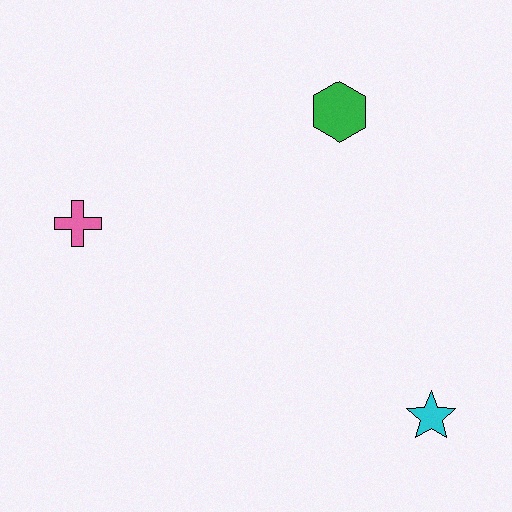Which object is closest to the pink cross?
The green hexagon is closest to the pink cross.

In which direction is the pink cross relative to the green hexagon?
The pink cross is to the left of the green hexagon.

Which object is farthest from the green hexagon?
The cyan star is farthest from the green hexagon.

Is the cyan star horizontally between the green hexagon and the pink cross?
No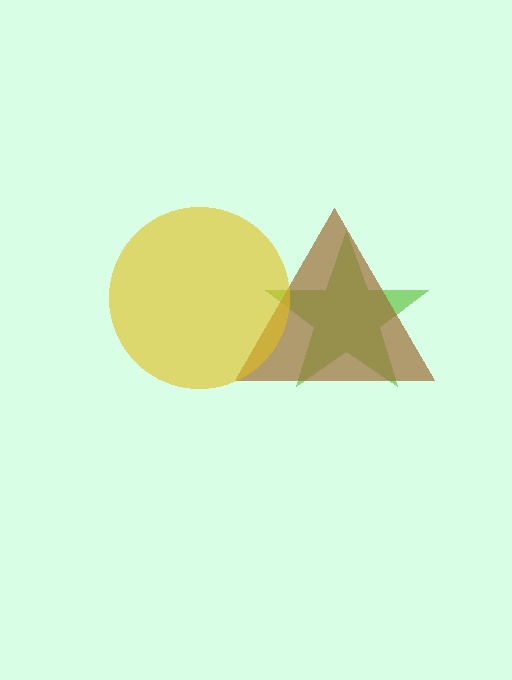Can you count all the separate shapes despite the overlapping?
Yes, there are 3 separate shapes.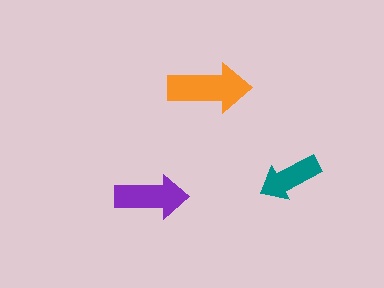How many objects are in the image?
There are 3 objects in the image.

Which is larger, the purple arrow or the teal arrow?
The purple one.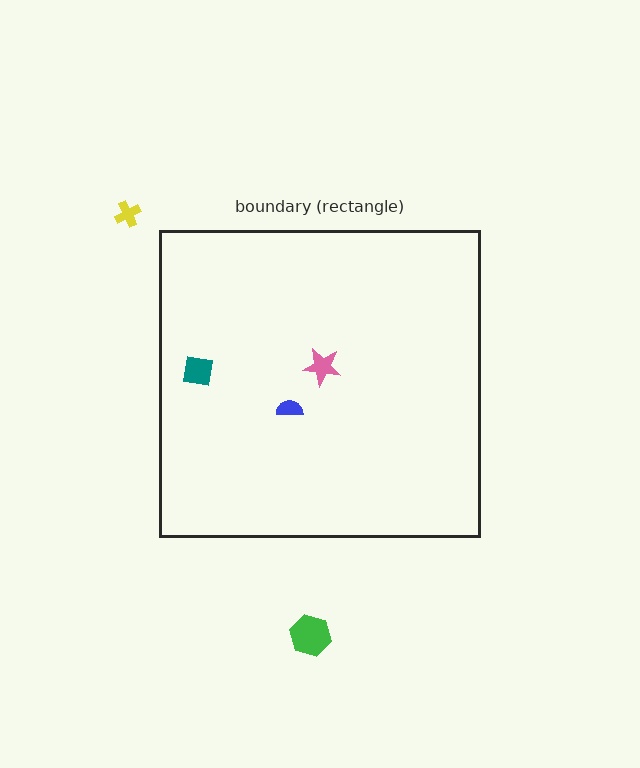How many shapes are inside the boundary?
3 inside, 2 outside.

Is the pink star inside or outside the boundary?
Inside.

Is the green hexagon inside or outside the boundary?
Outside.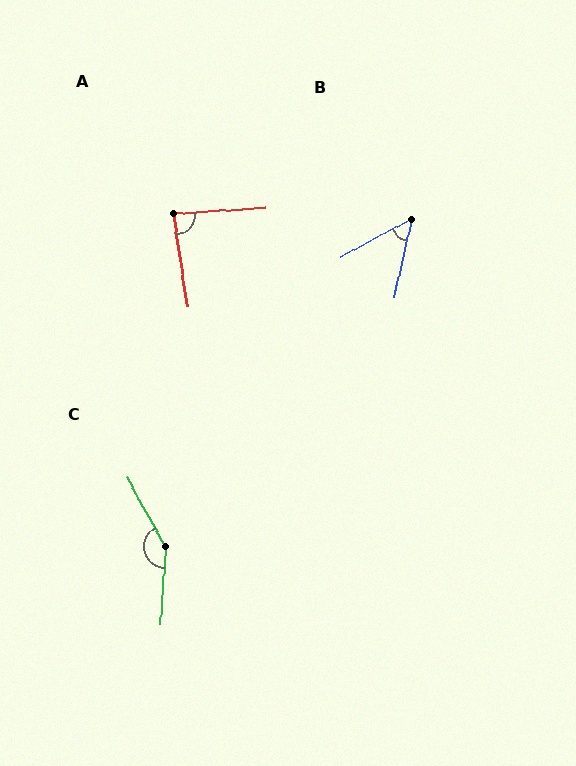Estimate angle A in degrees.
Approximately 85 degrees.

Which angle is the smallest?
B, at approximately 49 degrees.